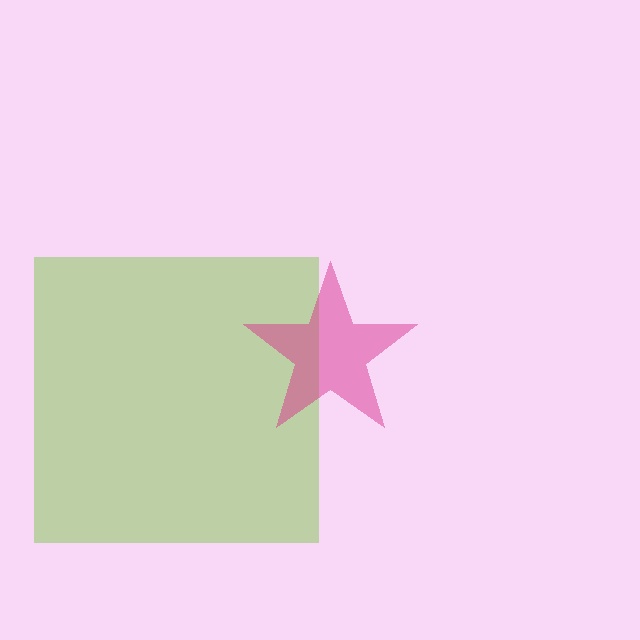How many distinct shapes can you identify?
There are 2 distinct shapes: a lime square, a magenta star.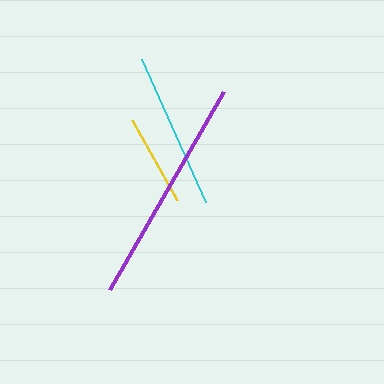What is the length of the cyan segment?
The cyan segment is approximately 157 pixels long.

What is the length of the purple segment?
The purple segment is approximately 229 pixels long.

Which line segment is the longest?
The purple line is the longest at approximately 229 pixels.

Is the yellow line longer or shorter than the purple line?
The purple line is longer than the yellow line.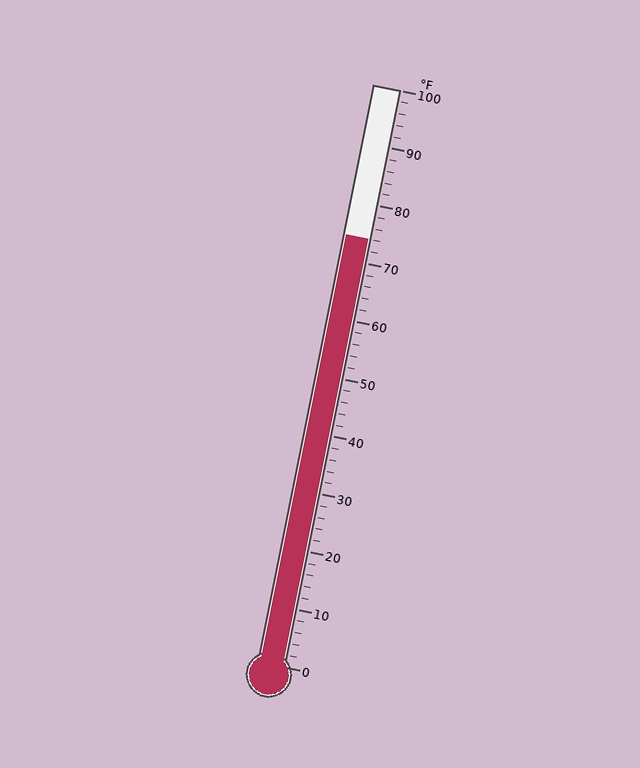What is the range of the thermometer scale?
The thermometer scale ranges from 0°F to 100°F.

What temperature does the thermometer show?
The thermometer shows approximately 74°F.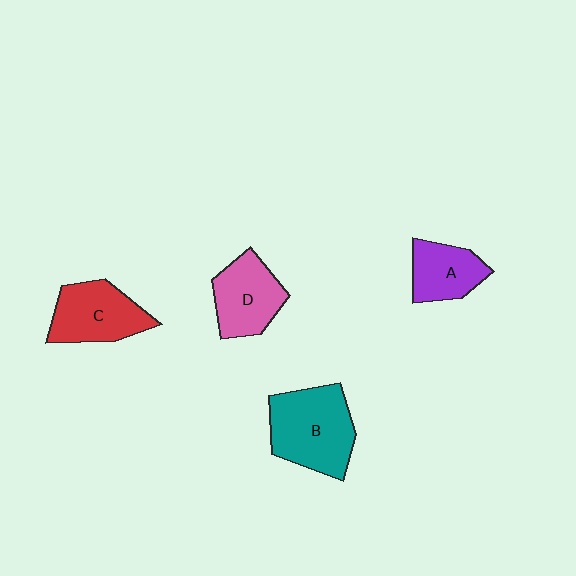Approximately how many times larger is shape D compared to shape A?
Approximately 1.2 times.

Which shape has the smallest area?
Shape A (purple).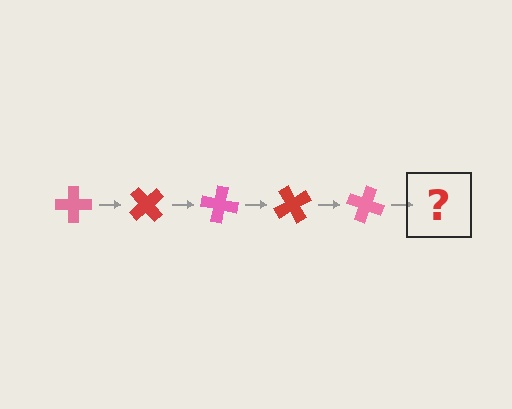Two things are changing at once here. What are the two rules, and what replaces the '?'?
The two rules are that it rotates 50 degrees each step and the color cycles through pink and red. The '?' should be a red cross, rotated 250 degrees from the start.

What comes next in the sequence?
The next element should be a red cross, rotated 250 degrees from the start.